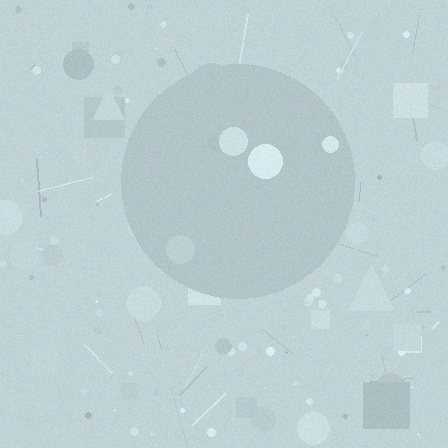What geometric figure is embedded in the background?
A circle is embedded in the background.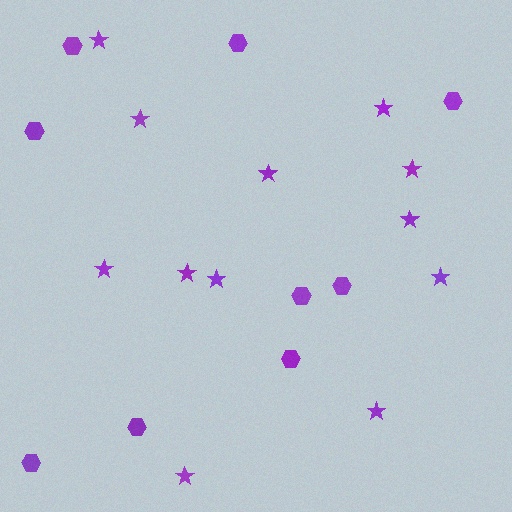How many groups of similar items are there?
There are 2 groups: one group of hexagons (9) and one group of stars (12).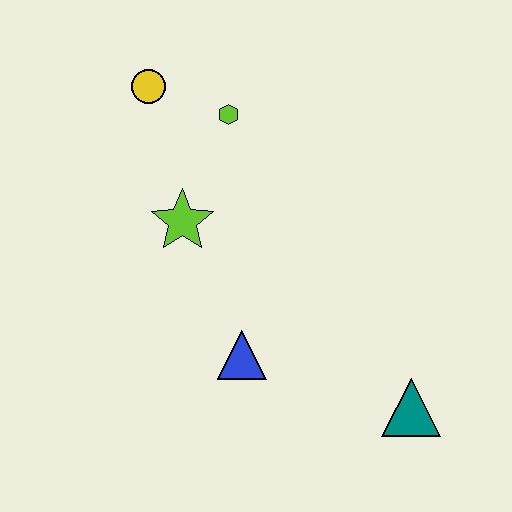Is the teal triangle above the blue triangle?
No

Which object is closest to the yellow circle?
The lime hexagon is closest to the yellow circle.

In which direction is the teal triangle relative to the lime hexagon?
The teal triangle is below the lime hexagon.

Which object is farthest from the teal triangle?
The yellow circle is farthest from the teal triangle.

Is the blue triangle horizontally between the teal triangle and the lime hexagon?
Yes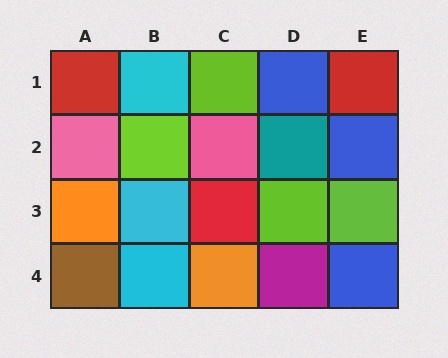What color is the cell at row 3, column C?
Red.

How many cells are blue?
3 cells are blue.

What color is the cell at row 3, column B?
Cyan.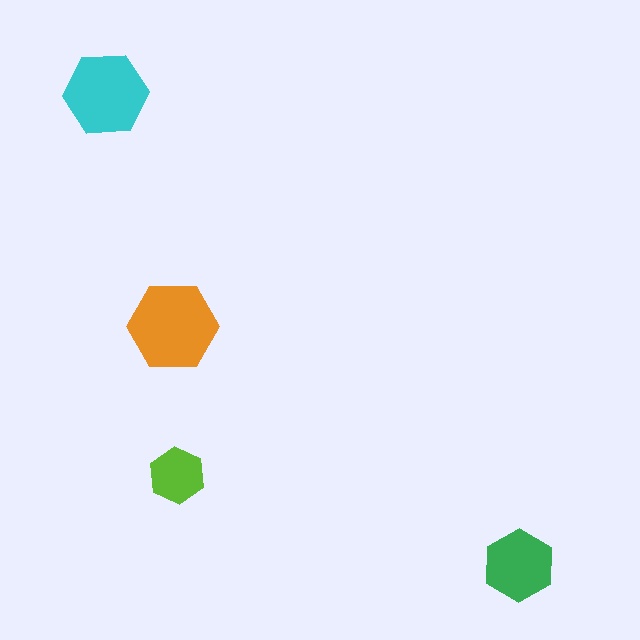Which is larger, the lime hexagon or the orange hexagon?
The orange one.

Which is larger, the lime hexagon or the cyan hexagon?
The cyan one.